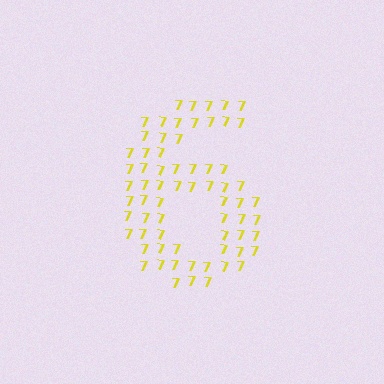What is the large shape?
The large shape is the digit 6.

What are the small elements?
The small elements are digit 7's.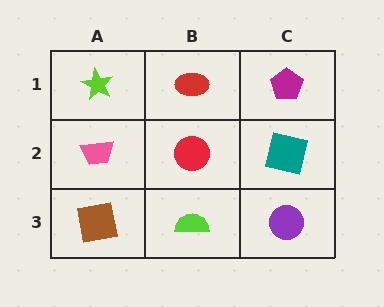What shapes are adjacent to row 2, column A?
A lime star (row 1, column A), a brown square (row 3, column A), a red circle (row 2, column B).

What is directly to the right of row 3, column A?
A lime semicircle.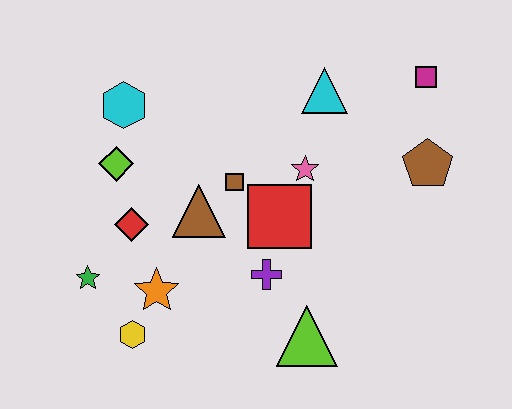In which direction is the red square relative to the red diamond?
The red square is to the right of the red diamond.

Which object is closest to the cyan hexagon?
The lime diamond is closest to the cyan hexagon.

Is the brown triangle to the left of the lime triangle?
Yes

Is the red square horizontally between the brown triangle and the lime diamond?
No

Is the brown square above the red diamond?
Yes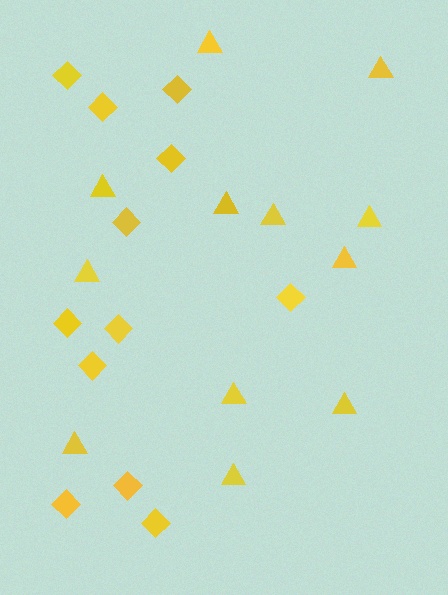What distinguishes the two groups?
There are 2 groups: one group of triangles (12) and one group of diamonds (12).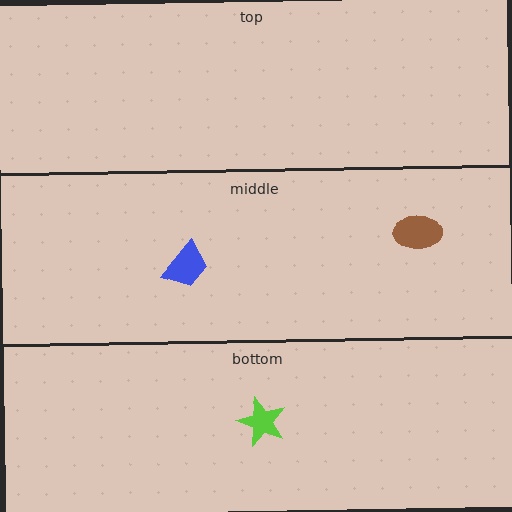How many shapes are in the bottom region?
1.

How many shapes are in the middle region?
2.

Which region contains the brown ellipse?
The middle region.